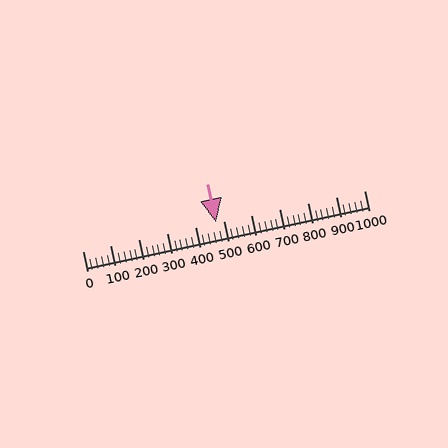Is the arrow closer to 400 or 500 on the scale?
The arrow is closer to 500.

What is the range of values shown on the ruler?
The ruler shows values from 0 to 1000.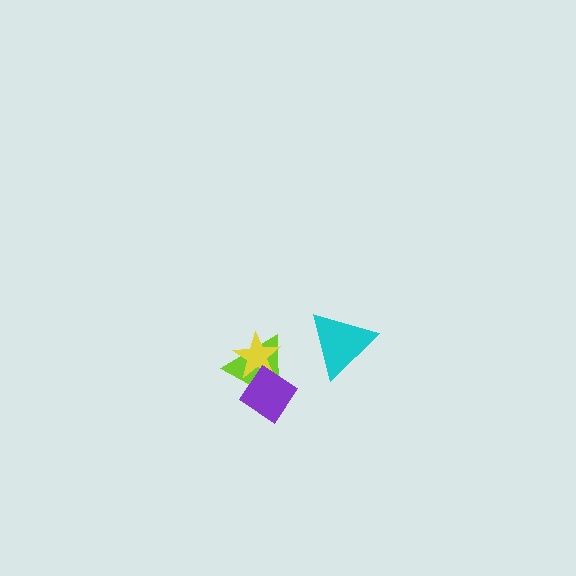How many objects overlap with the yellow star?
2 objects overlap with the yellow star.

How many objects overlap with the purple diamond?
2 objects overlap with the purple diamond.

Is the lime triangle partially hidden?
Yes, it is partially covered by another shape.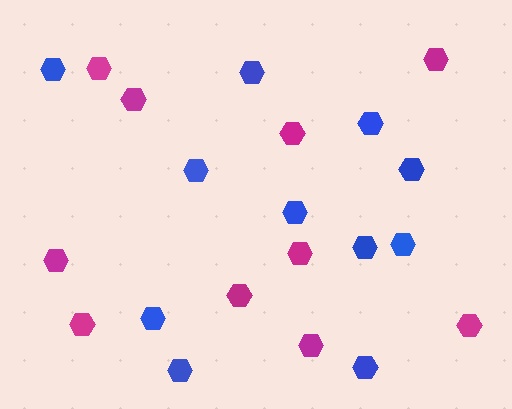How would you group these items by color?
There are 2 groups: one group of magenta hexagons (10) and one group of blue hexagons (11).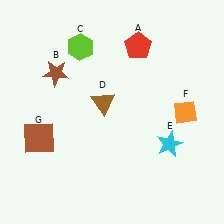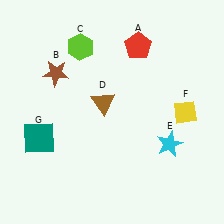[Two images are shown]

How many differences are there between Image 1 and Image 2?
There are 2 differences between the two images.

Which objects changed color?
F changed from orange to yellow. G changed from brown to teal.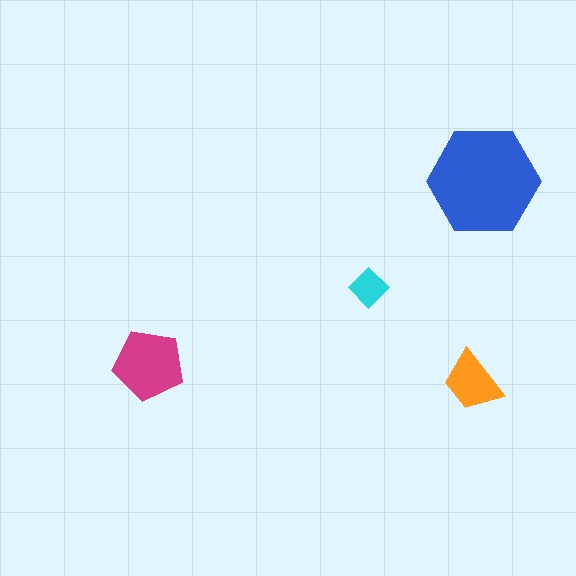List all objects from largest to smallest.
The blue hexagon, the magenta pentagon, the orange trapezoid, the cyan diamond.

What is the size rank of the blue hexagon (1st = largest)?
1st.